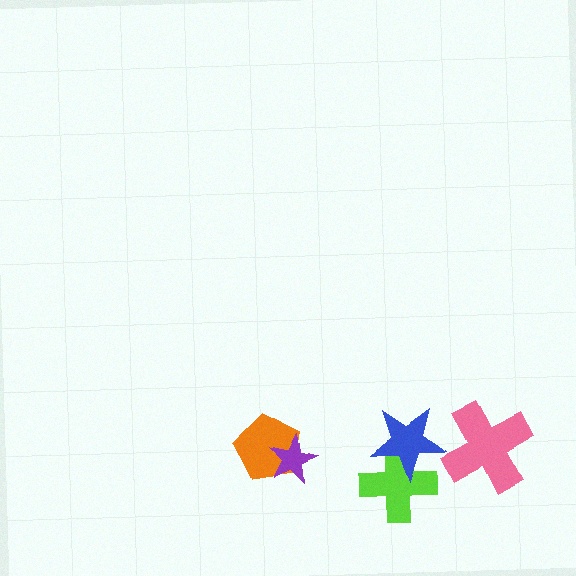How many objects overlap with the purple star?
1 object overlaps with the purple star.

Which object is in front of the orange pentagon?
The purple star is in front of the orange pentagon.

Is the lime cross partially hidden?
Yes, it is partially covered by another shape.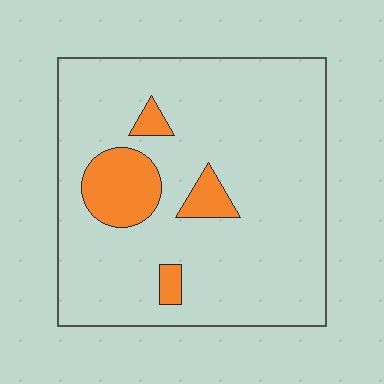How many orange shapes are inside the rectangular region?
4.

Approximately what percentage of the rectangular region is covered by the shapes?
Approximately 10%.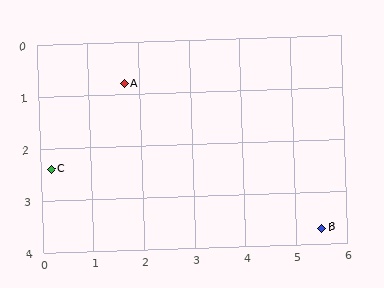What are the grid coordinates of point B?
Point B is at approximately (5.5, 3.7).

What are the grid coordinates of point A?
Point A is at approximately (1.7, 0.8).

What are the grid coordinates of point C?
Point C is at approximately (0.2, 2.4).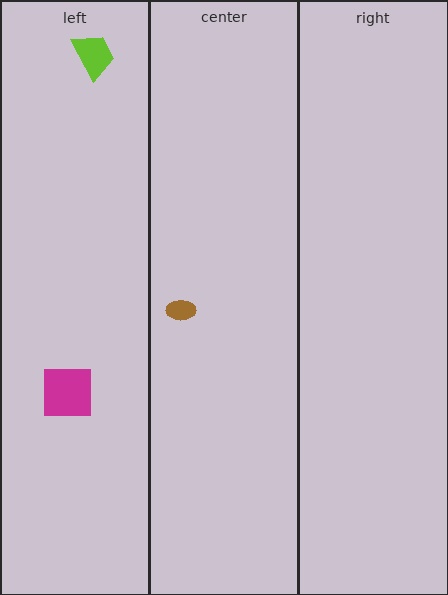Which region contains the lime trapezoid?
The left region.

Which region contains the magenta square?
The left region.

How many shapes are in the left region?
2.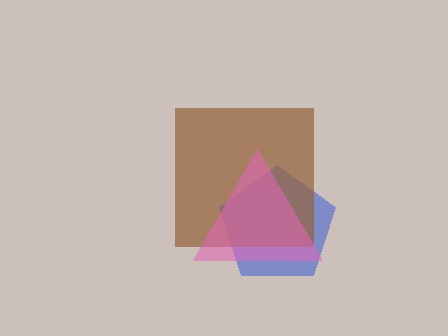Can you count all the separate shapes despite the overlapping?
Yes, there are 3 separate shapes.